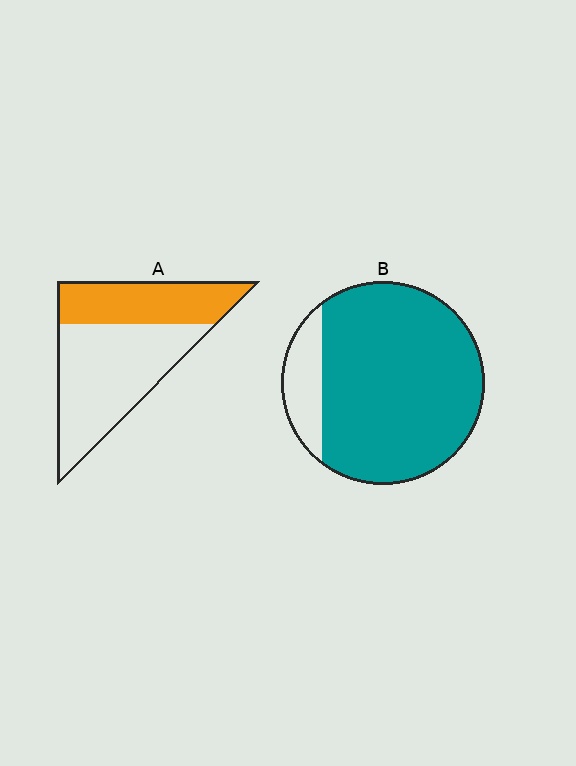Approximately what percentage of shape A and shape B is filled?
A is approximately 40% and B is approximately 85%.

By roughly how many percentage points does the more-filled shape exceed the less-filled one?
By roughly 50 percentage points (B over A).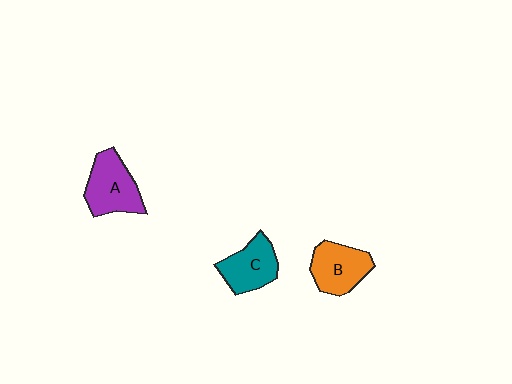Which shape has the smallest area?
Shape C (teal).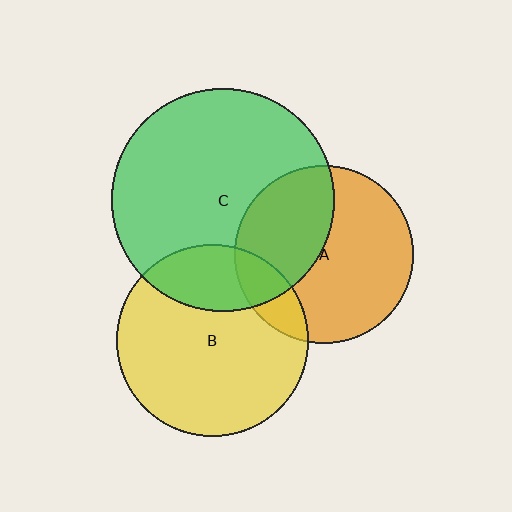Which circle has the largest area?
Circle C (green).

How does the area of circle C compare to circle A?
Approximately 1.6 times.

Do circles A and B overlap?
Yes.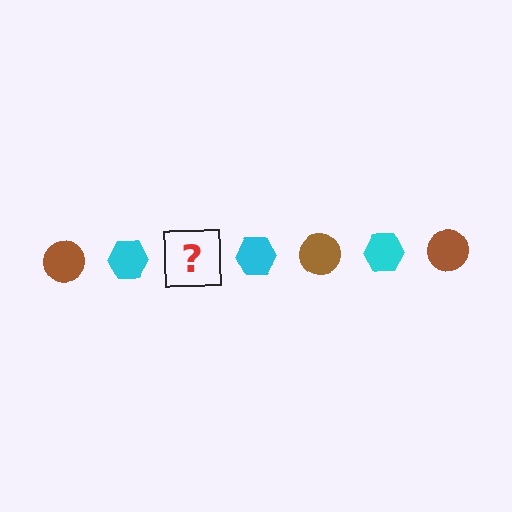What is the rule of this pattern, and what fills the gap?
The rule is that the pattern alternates between brown circle and cyan hexagon. The gap should be filled with a brown circle.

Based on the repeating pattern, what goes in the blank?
The blank should be a brown circle.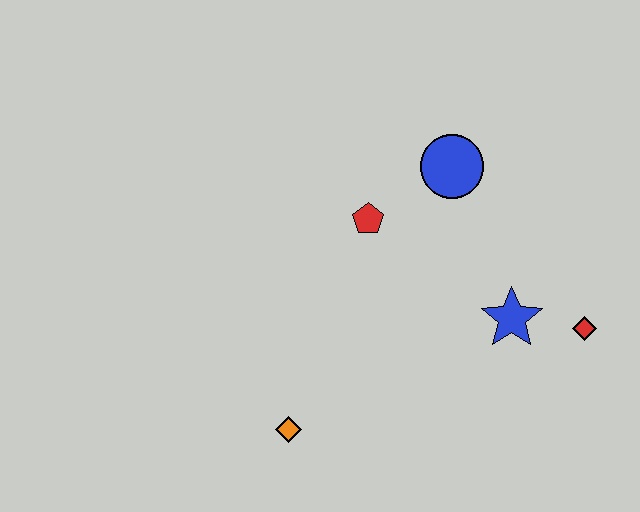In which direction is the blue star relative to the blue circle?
The blue star is below the blue circle.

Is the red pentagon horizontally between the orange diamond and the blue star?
Yes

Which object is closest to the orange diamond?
The red pentagon is closest to the orange diamond.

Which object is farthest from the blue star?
The orange diamond is farthest from the blue star.